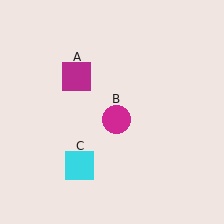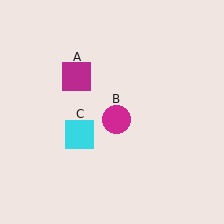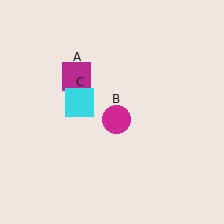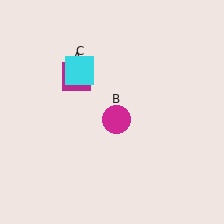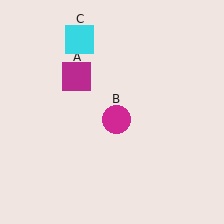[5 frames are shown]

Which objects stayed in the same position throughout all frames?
Magenta square (object A) and magenta circle (object B) remained stationary.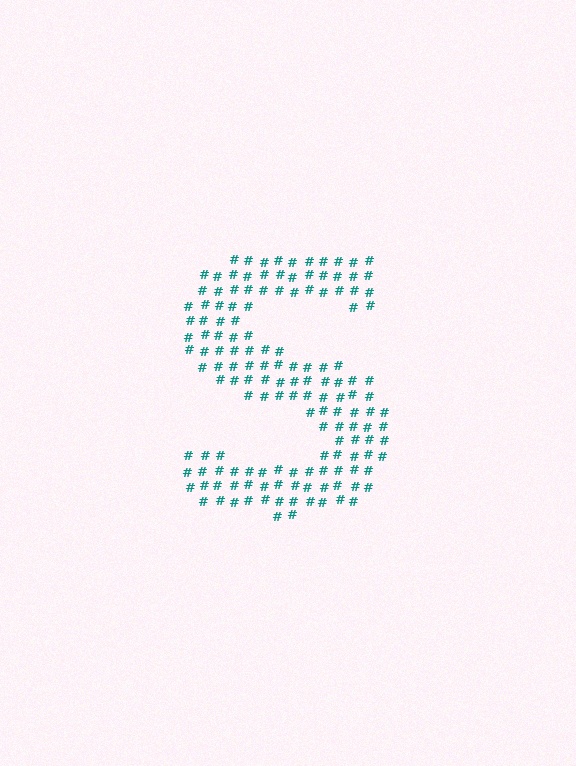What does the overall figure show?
The overall figure shows the letter S.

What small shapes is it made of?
It is made of small hash symbols.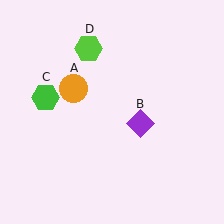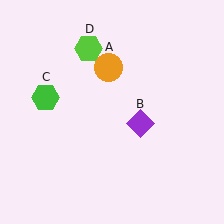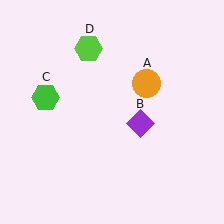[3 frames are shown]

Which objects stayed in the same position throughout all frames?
Purple diamond (object B) and green hexagon (object C) and lime hexagon (object D) remained stationary.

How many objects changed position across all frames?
1 object changed position: orange circle (object A).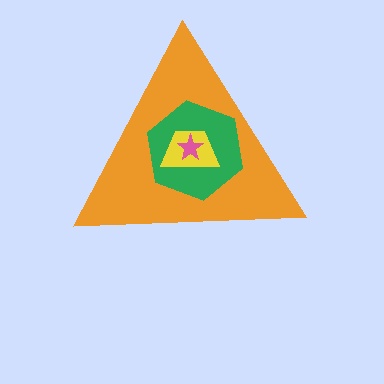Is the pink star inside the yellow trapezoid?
Yes.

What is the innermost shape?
The pink star.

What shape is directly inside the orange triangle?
The green hexagon.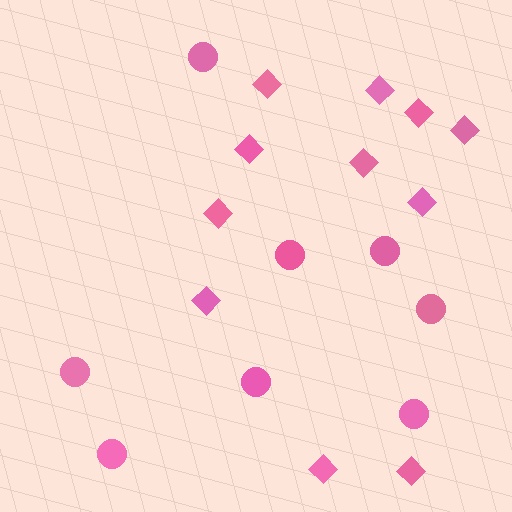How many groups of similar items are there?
There are 2 groups: one group of diamonds (11) and one group of circles (8).